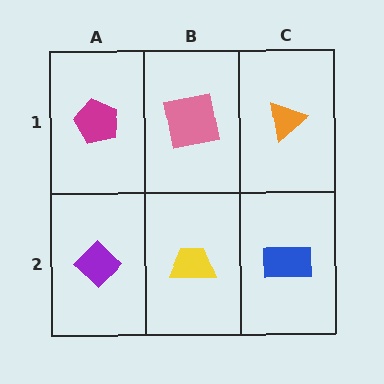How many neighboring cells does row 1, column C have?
2.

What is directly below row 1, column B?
A yellow trapezoid.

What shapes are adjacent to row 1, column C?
A blue rectangle (row 2, column C), a pink square (row 1, column B).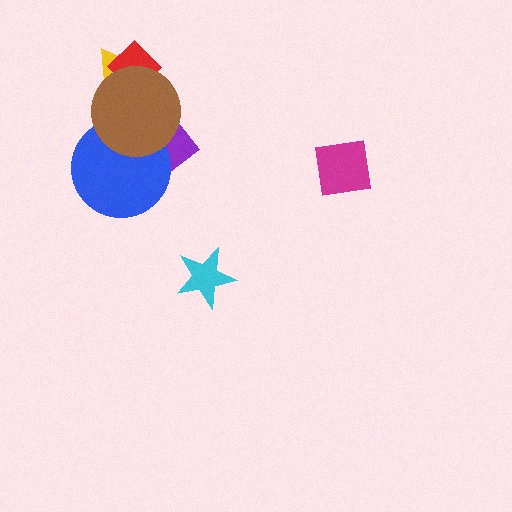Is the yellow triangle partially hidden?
Yes, it is partially covered by another shape.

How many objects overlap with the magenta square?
0 objects overlap with the magenta square.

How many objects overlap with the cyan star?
0 objects overlap with the cyan star.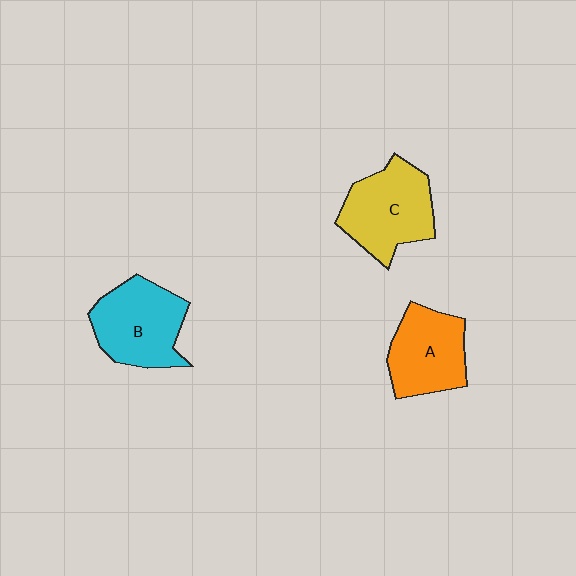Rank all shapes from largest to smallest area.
From largest to smallest: C (yellow), B (cyan), A (orange).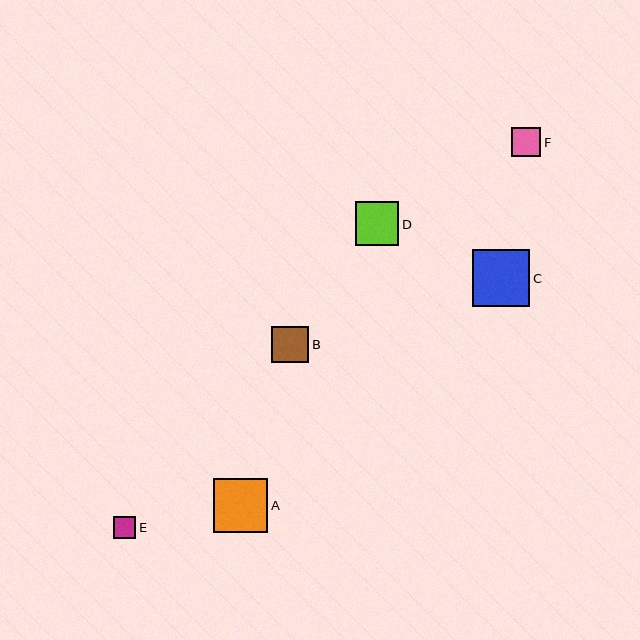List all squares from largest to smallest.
From largest to smallest: C, A, D, B, F, E.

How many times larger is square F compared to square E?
Square F is approximately 1.3 times the size of square E.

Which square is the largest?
Square C is the largest with a size of approximately 57 pixels.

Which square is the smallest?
Square E is the smallest with a size of approximately 22 pixels.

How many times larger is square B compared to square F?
Square B is approximately 1.3 times the size of square F.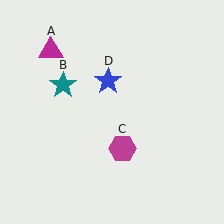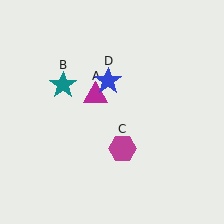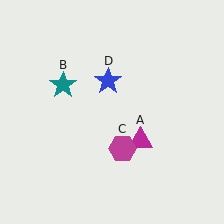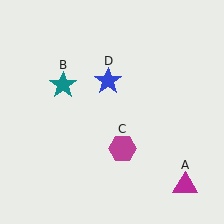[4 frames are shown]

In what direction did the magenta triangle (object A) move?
The magenta triangle (object A) moved down and to the right.